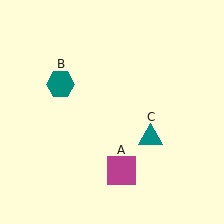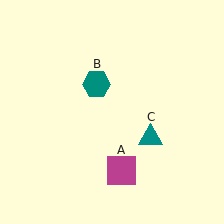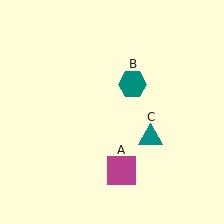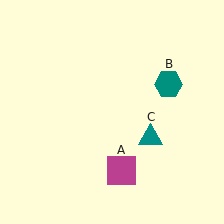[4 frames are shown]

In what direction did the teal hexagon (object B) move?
The teal hexagon (object B) moved right.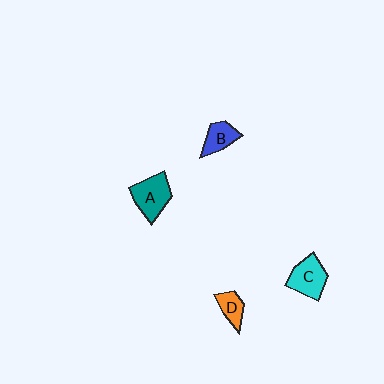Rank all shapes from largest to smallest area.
From largest to smallest: A (teal), C (cyan), B (blue), D (orange).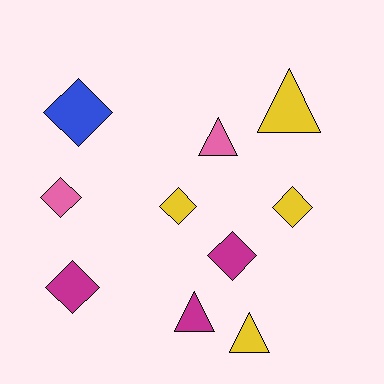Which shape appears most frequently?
Diamond, with 6 objects.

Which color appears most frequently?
Yellow, with 4 objects.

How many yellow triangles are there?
There are 2 yellow triangles.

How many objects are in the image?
There are 10 objects.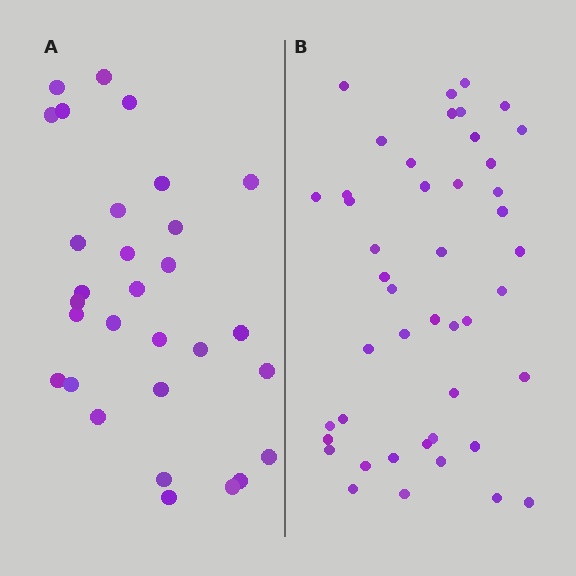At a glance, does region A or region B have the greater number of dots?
Region B (the right region) has more dots.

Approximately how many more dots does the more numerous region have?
Region B has approximately 15 more dots than region A.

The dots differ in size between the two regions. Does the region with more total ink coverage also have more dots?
No. Region A has more total ink coverage because its dots are larger, but region B actually contains more individual dots. Total area can be misleading — the number of items is what matters here.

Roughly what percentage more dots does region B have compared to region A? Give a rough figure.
About 50% more.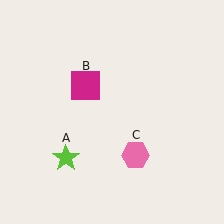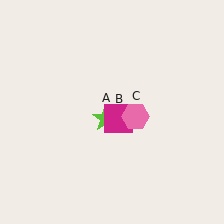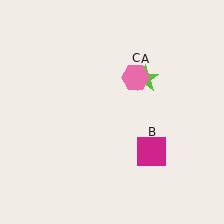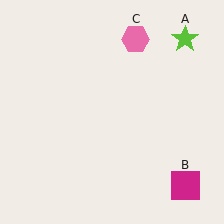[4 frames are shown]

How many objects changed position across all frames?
3 objects changed position: lime star (object A), magenta square (object B), pink hexagon (object C).